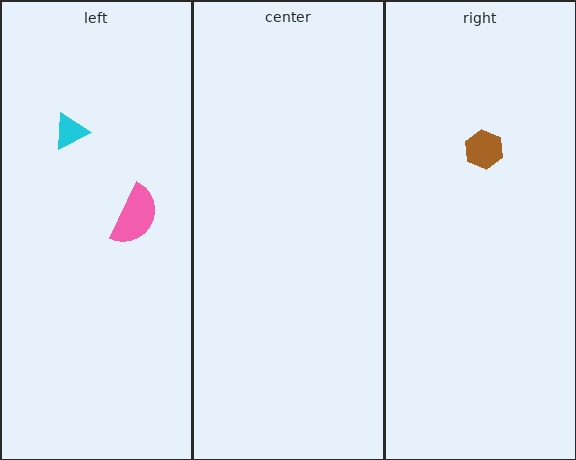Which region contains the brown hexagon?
The right region.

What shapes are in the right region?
The brown hexagon.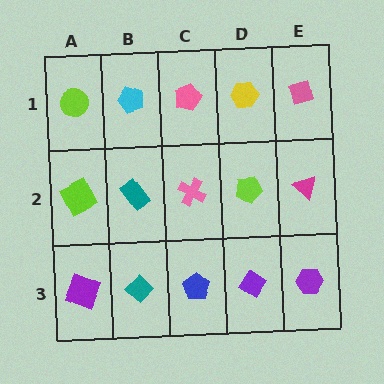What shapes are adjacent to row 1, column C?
A pink cross (row 2, column C), a cyan pentagon (row 1, column B), a yellow hexagon (row 1, column D).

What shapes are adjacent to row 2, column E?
A pink square (row 1, column E), a purple hexagon (row 3, column E), a lime pentagon (row 2, column D).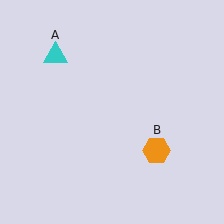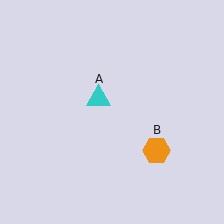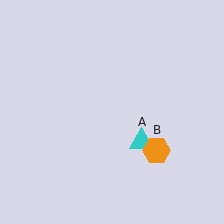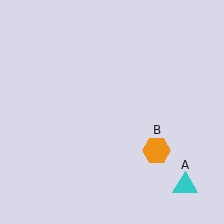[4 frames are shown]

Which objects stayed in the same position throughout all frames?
Orange hexagon (object B) remained stationary.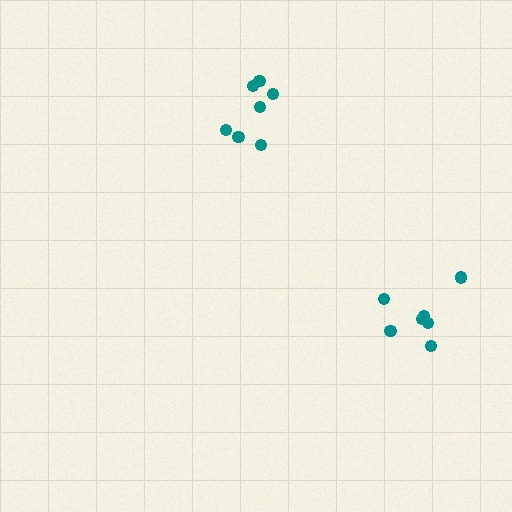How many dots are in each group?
Group 1: 7 dots, Group 2: 7 dots (14 total).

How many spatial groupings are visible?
There are 2 spatial groupings.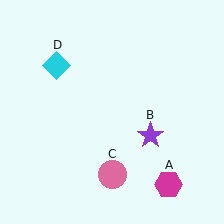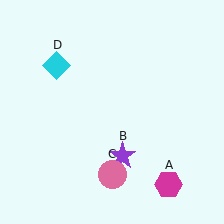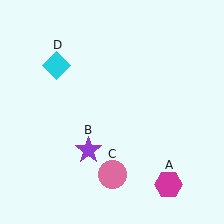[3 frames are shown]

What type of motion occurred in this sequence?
The purple star (object B) rotated clockwise around the center of the scene.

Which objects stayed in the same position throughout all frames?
Magenta hexagon (object A) and pink circle (object C) and cyan diamond (object D) remained stationary.